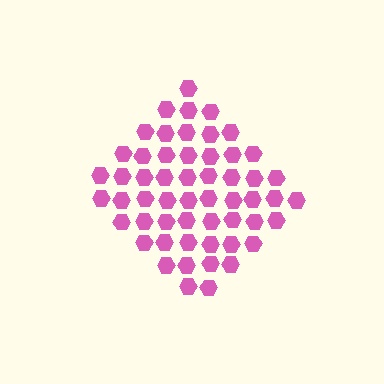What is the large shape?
The large shape is a diamond.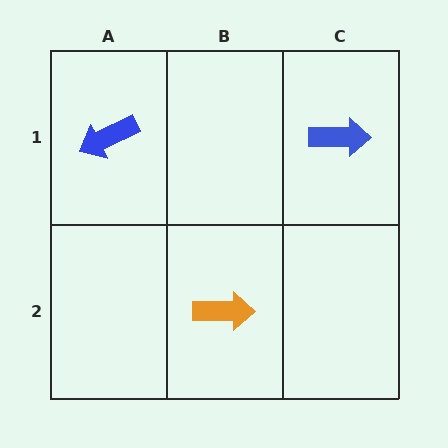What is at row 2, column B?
An orange arrow.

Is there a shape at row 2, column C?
No, that cell is empty.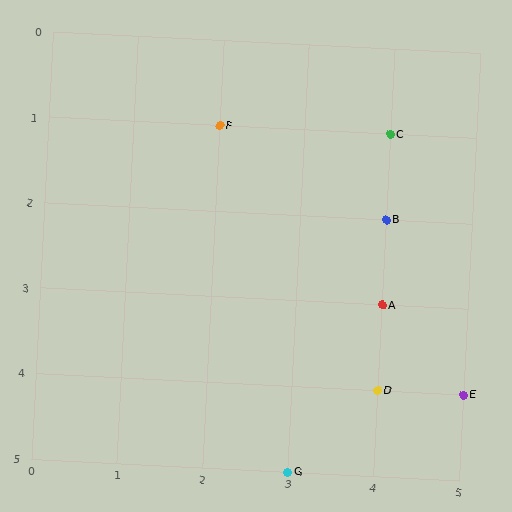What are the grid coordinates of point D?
Point D is at grid coordinates (4, 4).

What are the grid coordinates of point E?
Point E is at grid coordinates (5, 4).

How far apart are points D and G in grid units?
Points D and G are 1 column and 1 row apart (about 1.4 grid units diagonally).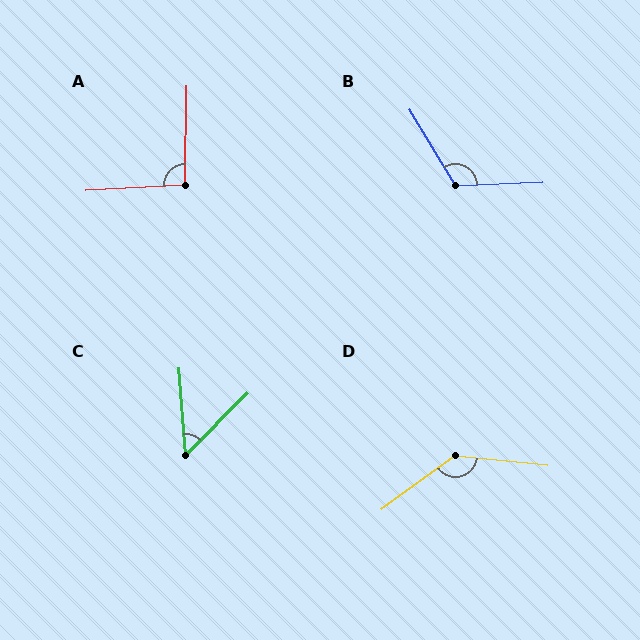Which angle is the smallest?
C, at approximately 49 degrees.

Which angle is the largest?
D, at approximately 138 degrees.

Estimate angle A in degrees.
Approximately 94 degrees.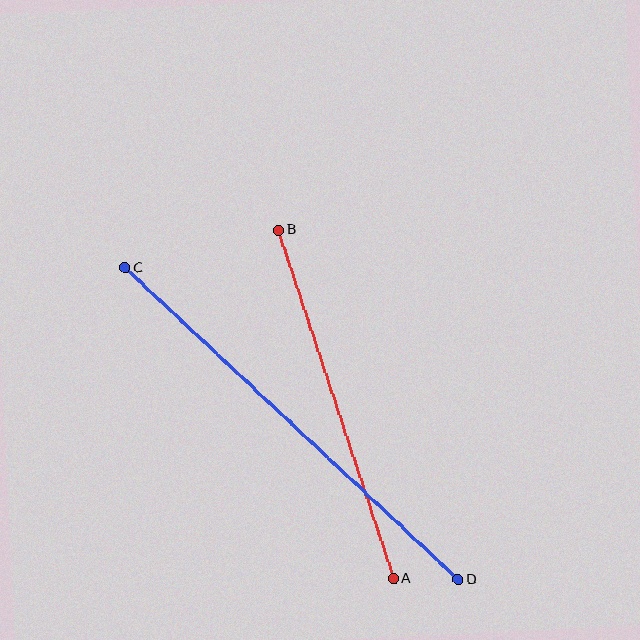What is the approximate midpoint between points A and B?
The midpoint is at approximately (336, 404) pixels.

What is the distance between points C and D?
The distance is approximately 456 pixels.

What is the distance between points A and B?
The distance is approximately 367 pixels.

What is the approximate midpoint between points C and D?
The midpoint is at approximately (292, 424) pixels.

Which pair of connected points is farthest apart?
Points C and D are farthest apart.